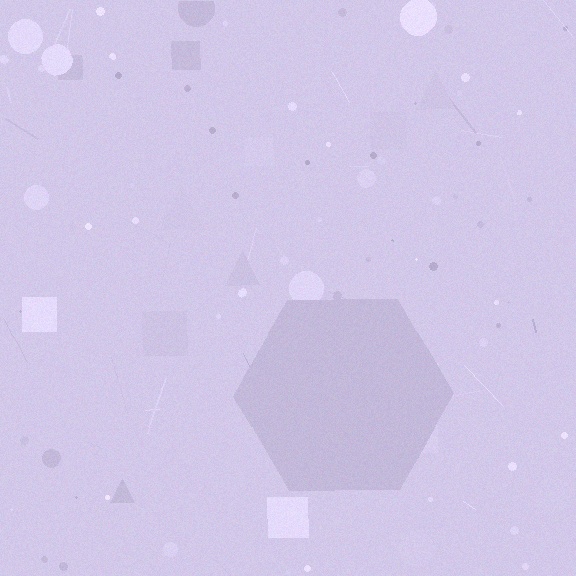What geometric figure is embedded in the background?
A hexagon is embedded in the background.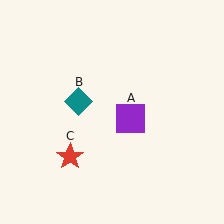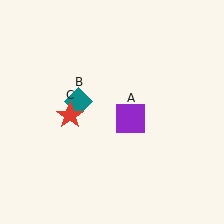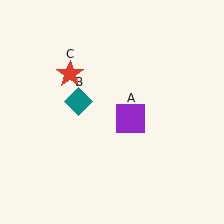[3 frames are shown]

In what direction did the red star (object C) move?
The red star (object C) moved up.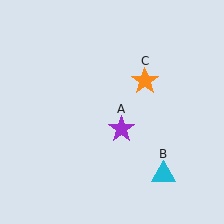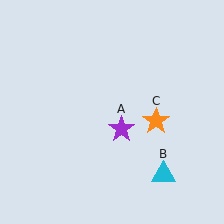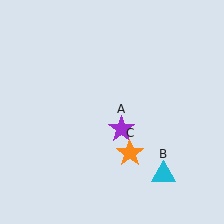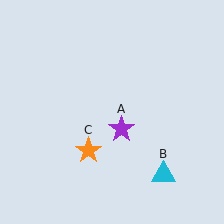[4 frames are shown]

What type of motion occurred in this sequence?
The orange star (object C) rotated clockwise around the center of the scene.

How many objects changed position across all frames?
1 object changed position: orange star (object C).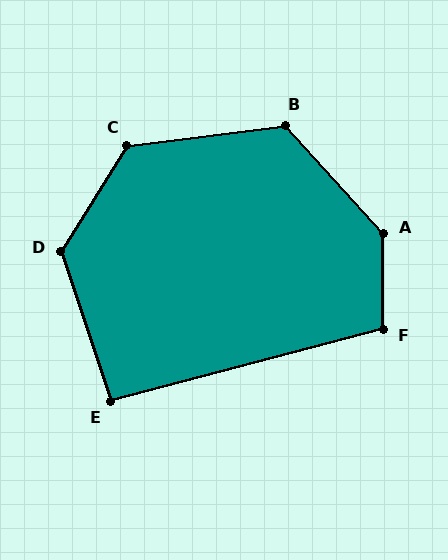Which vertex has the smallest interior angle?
E, at approximately 94 degrees.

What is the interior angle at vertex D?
Approximately 129 degrees (obtuse).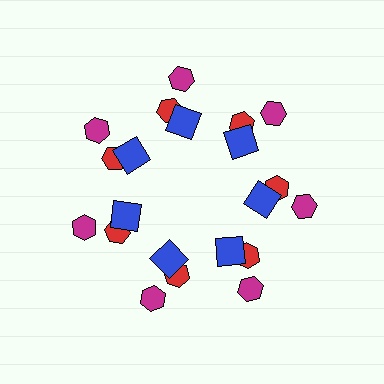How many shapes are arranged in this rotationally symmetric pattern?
There are 21 shapes, arranged in 7 groups of 3.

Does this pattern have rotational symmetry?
Yes, this pattern has 7-fold rotational symmetry. It looks the same after rotating 51 degrees around the center.